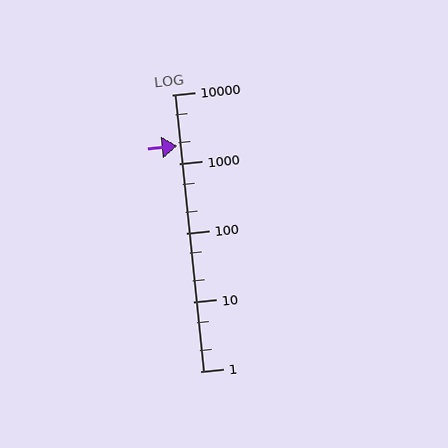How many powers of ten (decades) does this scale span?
The scale spans 4 decades, from 1 to 10000.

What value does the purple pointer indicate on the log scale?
The pointer indicates approximately 1800.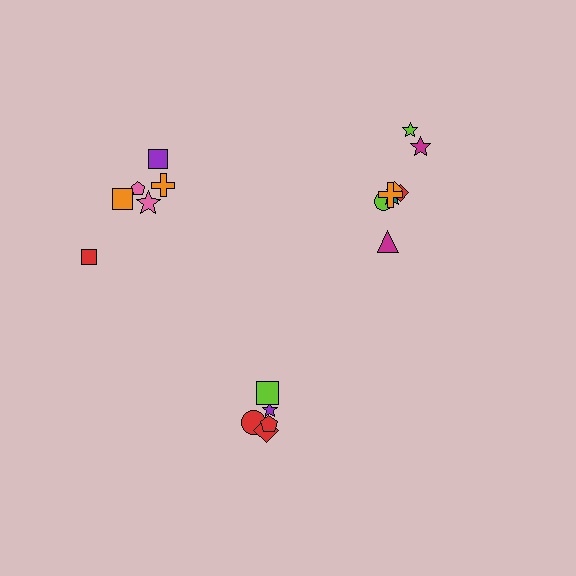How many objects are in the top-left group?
There are 6 objects.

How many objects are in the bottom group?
There are 5 objects.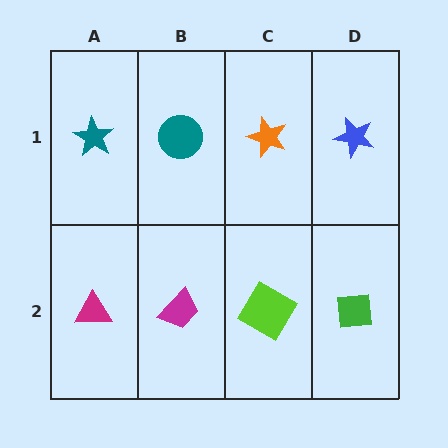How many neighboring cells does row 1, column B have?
3.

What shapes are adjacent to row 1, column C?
A lime diamond (row 2, column C), a teal circle (row 1, column B), a blue star (row 1, column D).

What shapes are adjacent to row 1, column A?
A magenta triangle (row 2, column A), a teal circle (row 1, column B).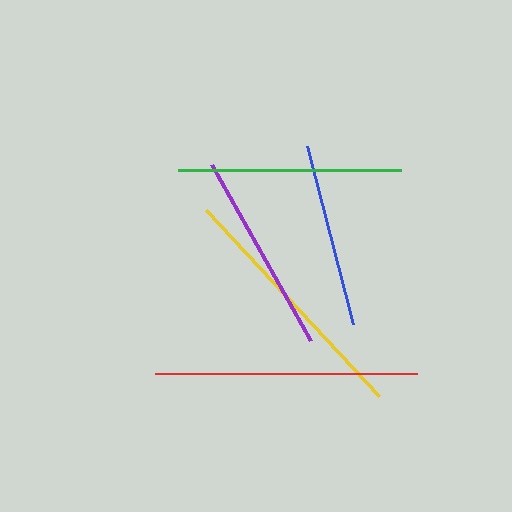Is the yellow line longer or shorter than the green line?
The yellow line is longer than the green line.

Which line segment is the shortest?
The blue line is the shortest at approximately 183 pixels.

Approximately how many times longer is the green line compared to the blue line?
The green line is approximately 1.2 times the length of the blue line.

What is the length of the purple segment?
The purple segment is approximately 202 pixels long.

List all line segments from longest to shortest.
From longest to shortest: red, yellow, green, purple, blue.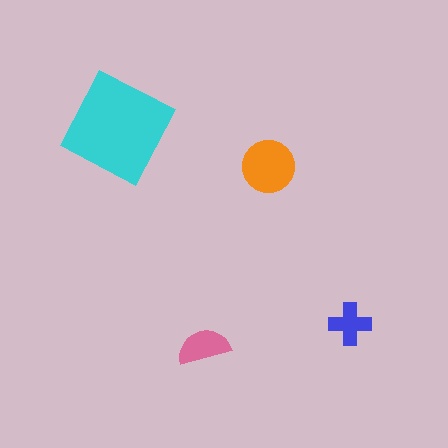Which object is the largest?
The cyan square.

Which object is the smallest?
The blue cross.